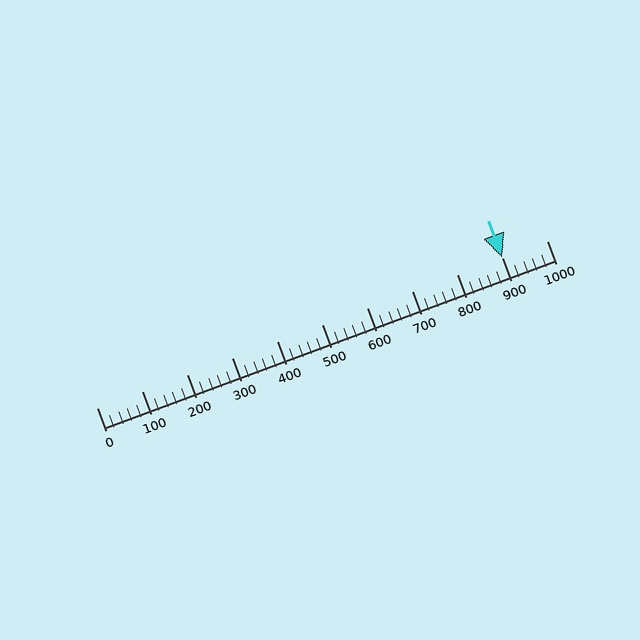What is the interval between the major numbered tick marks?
The major tick marks are spaced 100 units apart.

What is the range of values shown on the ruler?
The ruler shows values from 0 to 1000.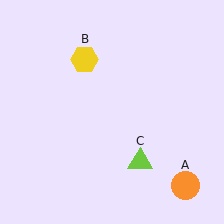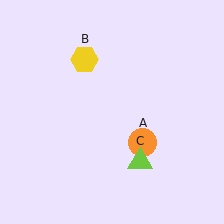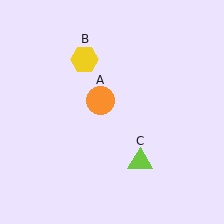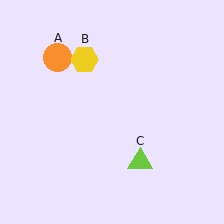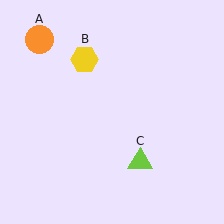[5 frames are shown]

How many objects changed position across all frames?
1 object changed position: orange circle (object A).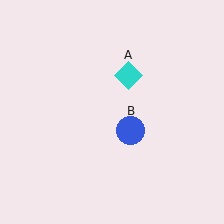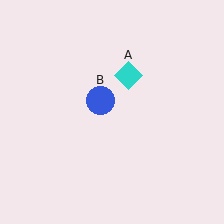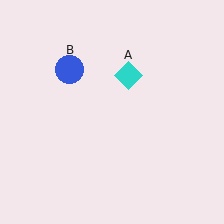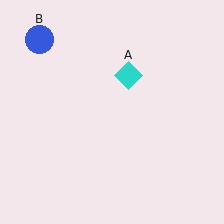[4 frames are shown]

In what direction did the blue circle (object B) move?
The blue circle (object B) moved up and to the left.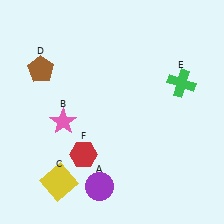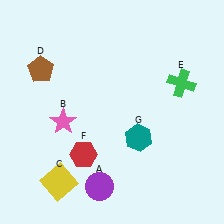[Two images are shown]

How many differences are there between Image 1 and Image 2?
There is 1 difference between the two images.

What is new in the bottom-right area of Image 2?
A teal hexagon (G) was added in the bottom-right area of Image 2.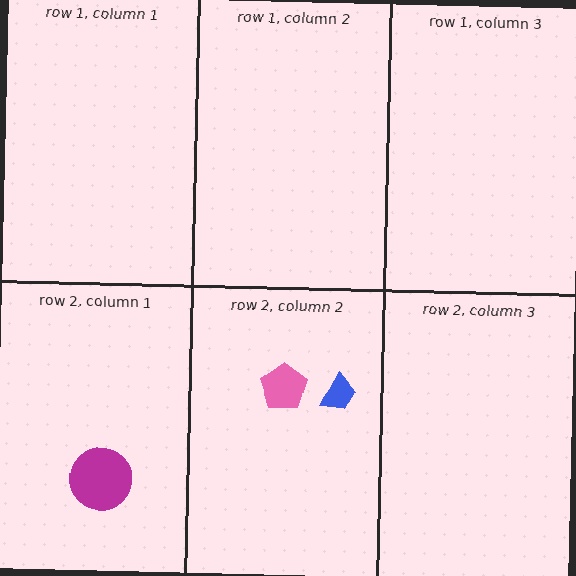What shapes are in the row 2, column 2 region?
The pink pentagon, the blue trapezoid.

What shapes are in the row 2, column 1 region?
The magenta circle.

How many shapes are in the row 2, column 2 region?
2.